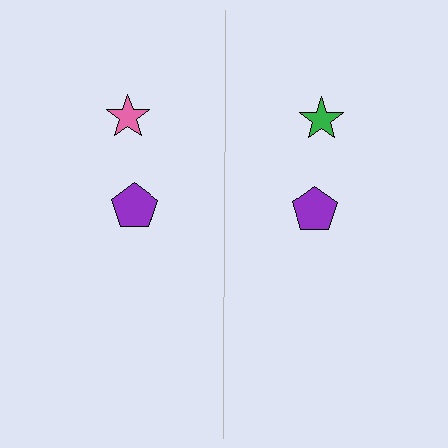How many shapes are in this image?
There are 4 shapes in this image.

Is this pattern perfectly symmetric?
No, the pattern is not perfectly symmetric. The green star on the right side breaks the symmetry — its mirror counterpart is pink.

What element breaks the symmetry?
The green star on the right side breaks the symmetry — its mirror counterpart is pink.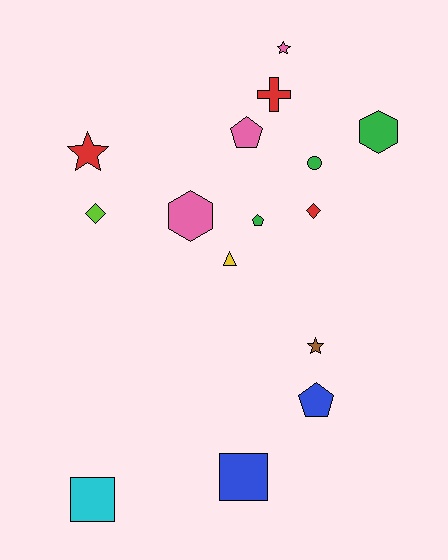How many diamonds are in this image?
There are 2 diamonds.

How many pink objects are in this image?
There are 3 pink objects.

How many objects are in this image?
There are 15 objects.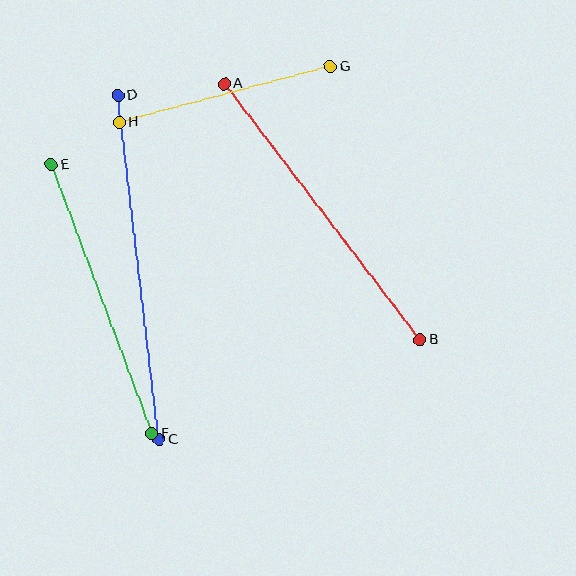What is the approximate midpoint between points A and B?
The midpoint is at approximately (322, 212) pixels.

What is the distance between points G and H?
The distance is approximately 218 pixels.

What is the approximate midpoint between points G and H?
The midpoint is at approximately (225, 94) pixels.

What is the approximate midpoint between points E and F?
The midpoint is at approximately (102, 299) pixels.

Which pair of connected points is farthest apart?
Points C and D are farthest apart.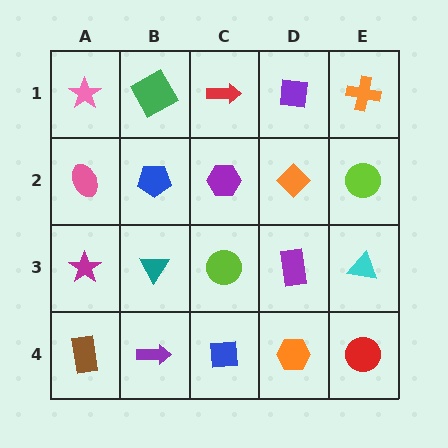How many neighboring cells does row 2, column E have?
3.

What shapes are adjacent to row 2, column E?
An orange cross (row 1, column E), a cyan triangle (row 3, column E), an orange diamond (row 2, column D).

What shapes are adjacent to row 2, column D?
A purple square (row 1, column D), a purple rectangle (row 3, column D), a purple hexagon (row 2, column C), a lime circle (row 2, column E).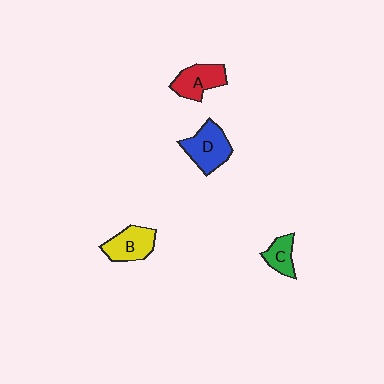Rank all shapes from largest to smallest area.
From largest to smallest: D (blue), B (yellow), A (red), C (green).